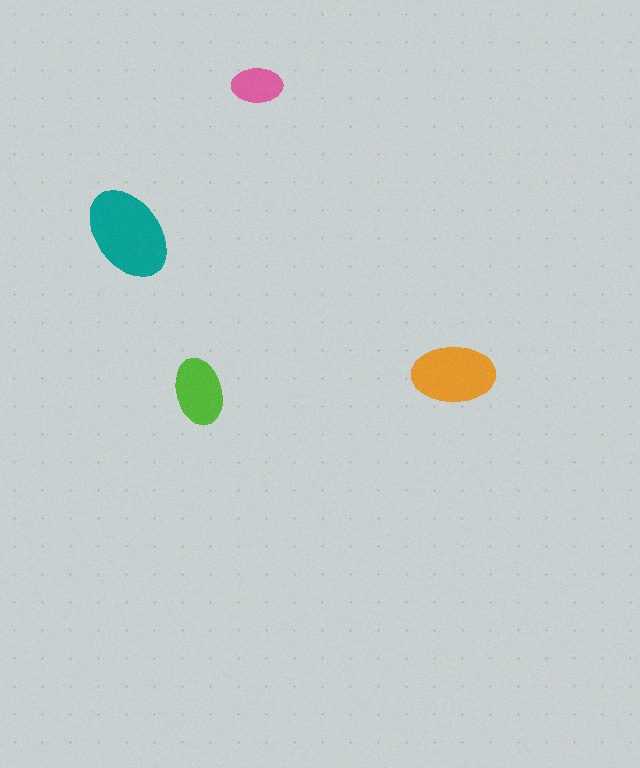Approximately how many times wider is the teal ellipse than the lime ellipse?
About 1.5 times wider.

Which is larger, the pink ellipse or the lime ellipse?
The lime one.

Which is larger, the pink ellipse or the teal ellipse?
The teal one.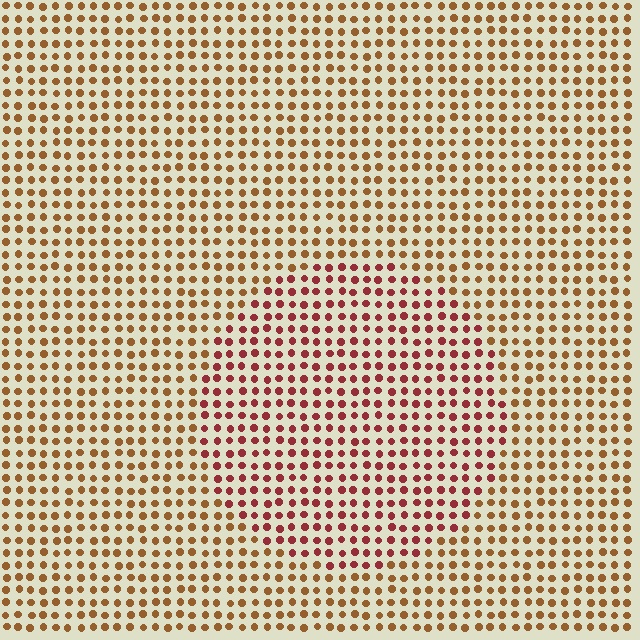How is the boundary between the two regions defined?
The boundary is defined purely by a slight shift in hue (about 35 degrees). Spacing, size, and orientation are identical on both sides.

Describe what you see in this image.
The image is filled with small brown elements in a uniform arrangement. A circle-shaped region is visible where the elements are tinted to a slightly different hue, forming a subtle color boundary.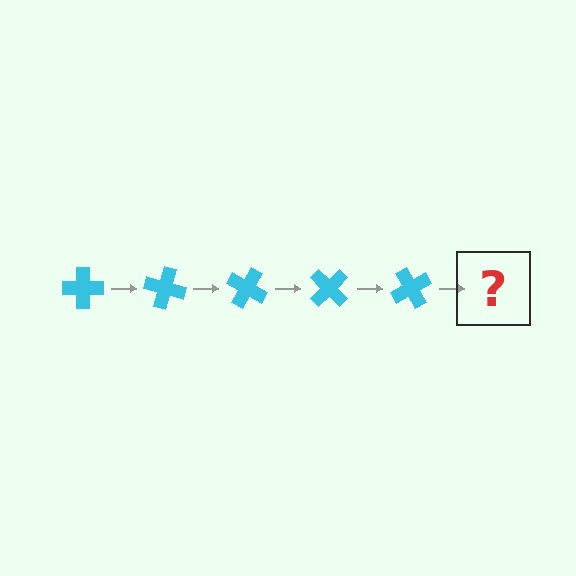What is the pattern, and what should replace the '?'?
The pattern is that the cross rotates 15 degrees each step. The '?' should be a cyan cross rotated 75 degrees.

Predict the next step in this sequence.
The next step is a cyan cross rotated 75 degrees.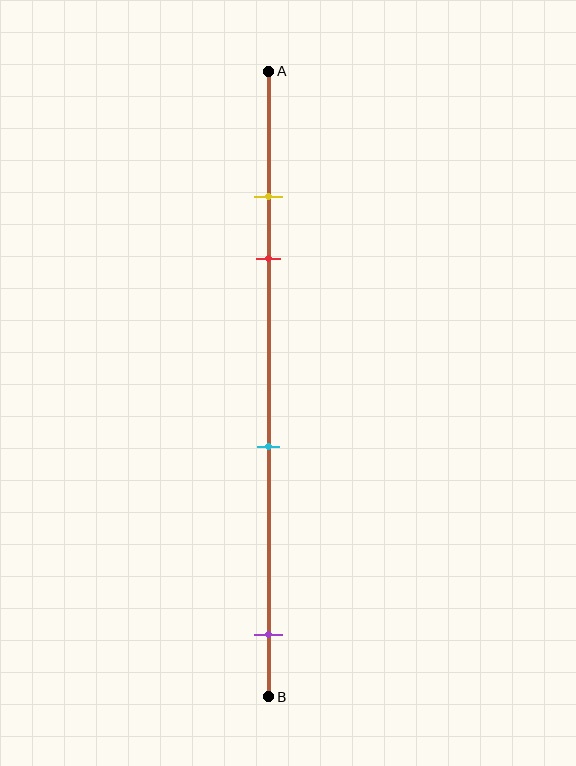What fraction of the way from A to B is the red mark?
The red mark is approximately 30% (0.3) of the way from A to B.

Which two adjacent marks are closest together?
The yellow and red marks are the closest adjacent pair.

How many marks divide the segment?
There are 4 marks dividing the segment.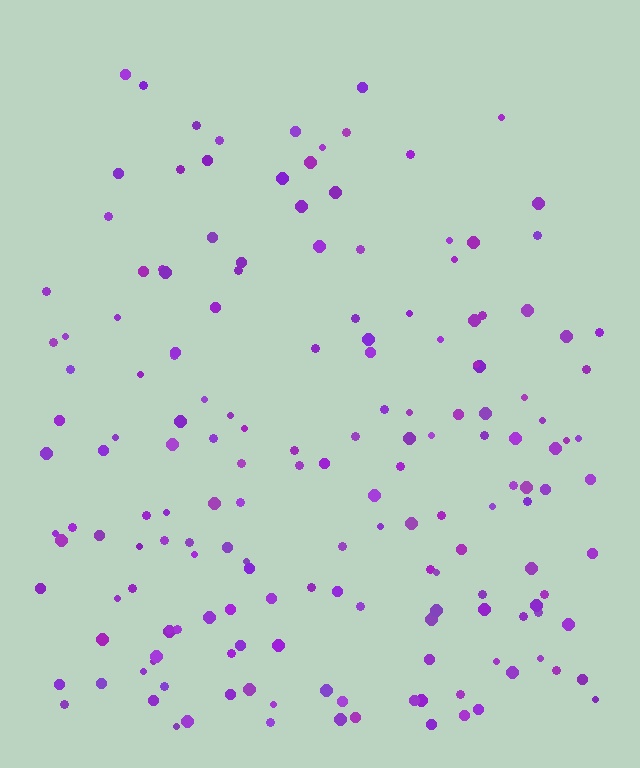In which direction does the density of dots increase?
From top to bottom, with the bottom side densest.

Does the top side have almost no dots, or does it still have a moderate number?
Still a moderate number, just noticeably fewer than the bottom.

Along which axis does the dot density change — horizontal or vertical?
Vertical.